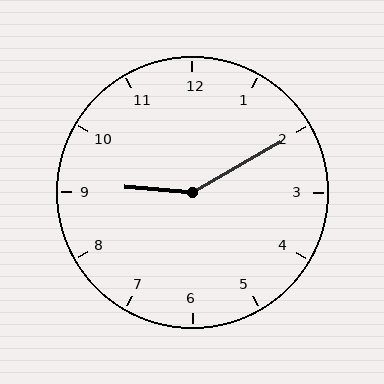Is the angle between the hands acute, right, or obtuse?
It is obtuse.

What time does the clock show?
9:10.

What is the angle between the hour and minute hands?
Approximately 145 degrees.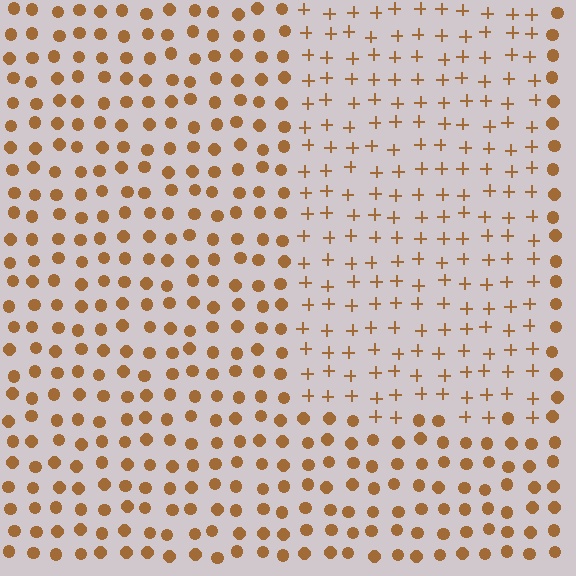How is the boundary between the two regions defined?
The boundary is defined by a change in element shape: plus signs inside vs. circles outside. All elements share the same color and spacing.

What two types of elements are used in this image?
The image uses plus signs inside the rectangle region and circles outside it.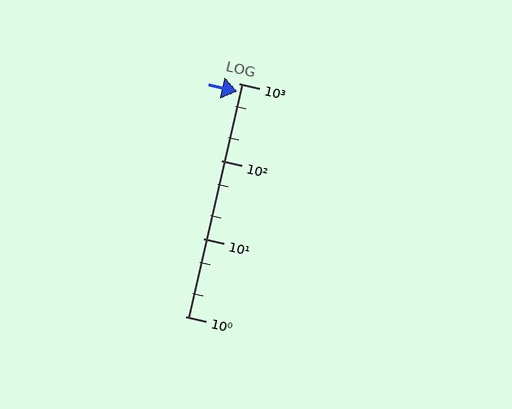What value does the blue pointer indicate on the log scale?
The pointer indicates approximately 790.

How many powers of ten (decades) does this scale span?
The scale spans 3 decades, from 1 to 1000.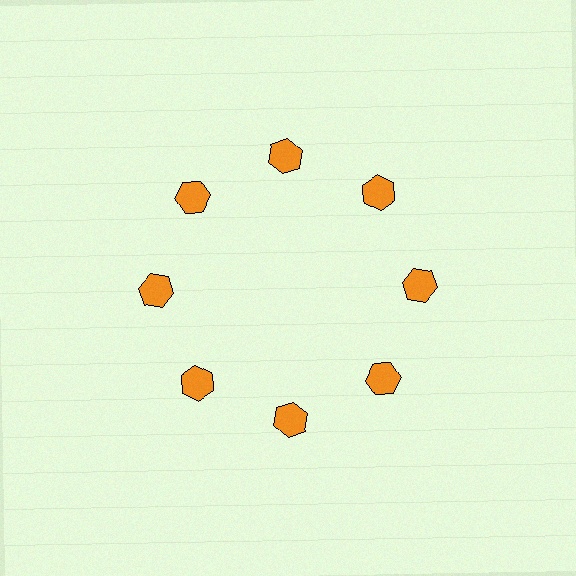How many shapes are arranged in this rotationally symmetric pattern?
There are 8 shapes, arranged in 8 groups of 1.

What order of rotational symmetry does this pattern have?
This pattern has 8-fold rotational symmetry.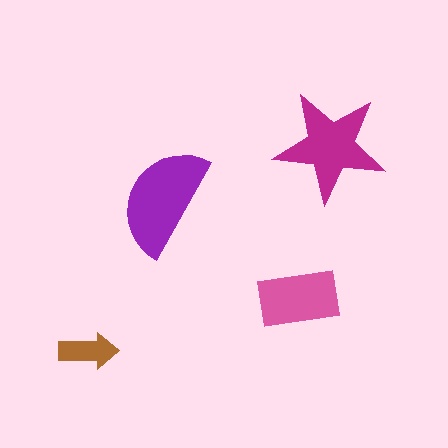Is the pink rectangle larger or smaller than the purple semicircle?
Smaller.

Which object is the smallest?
The brown arrow.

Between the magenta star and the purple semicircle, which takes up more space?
The purple semicircle.